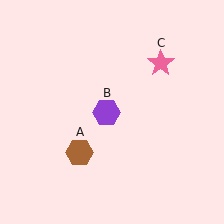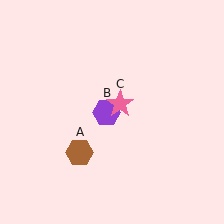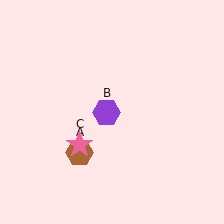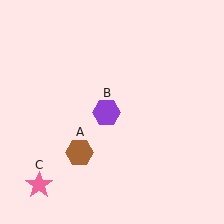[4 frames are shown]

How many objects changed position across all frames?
1 object changed position: pink star (object C).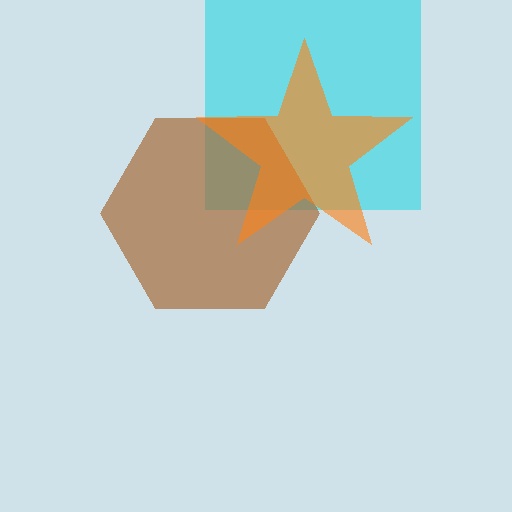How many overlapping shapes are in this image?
There are 3 overlapping shapes in the image.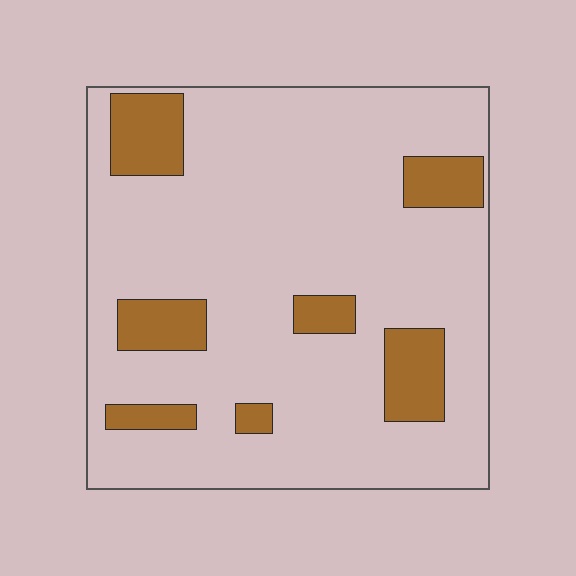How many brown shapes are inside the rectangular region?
7.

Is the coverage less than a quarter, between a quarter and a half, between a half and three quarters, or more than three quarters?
Less than a quarter.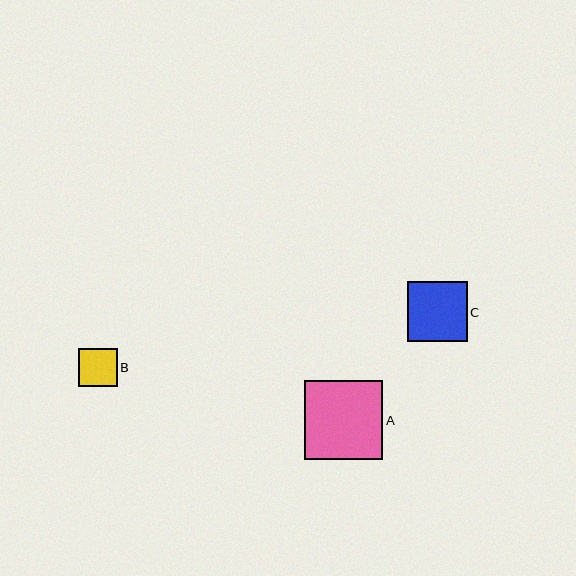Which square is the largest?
Square A is the largest with a size of approximately 78 pixels.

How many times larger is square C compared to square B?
Square C is approximately 1.6 times the size of square B.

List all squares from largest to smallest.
From largest to smallest: A, C, B.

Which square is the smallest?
Square B is the smallest with a size of approximately 38 pixels.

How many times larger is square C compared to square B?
Square C is approximately 1.6 times the size of square B.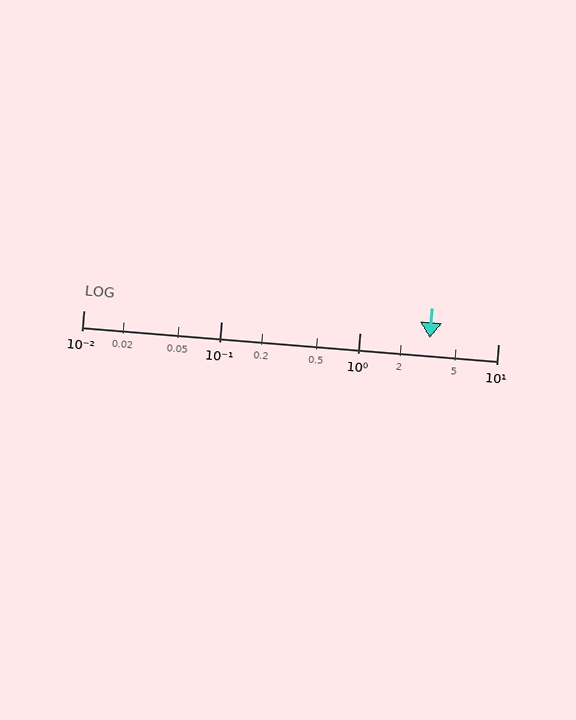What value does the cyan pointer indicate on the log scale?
The pointer indicates approximately 3.2.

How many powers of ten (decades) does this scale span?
The scale spans 3 decades, from 0.01 to 10.